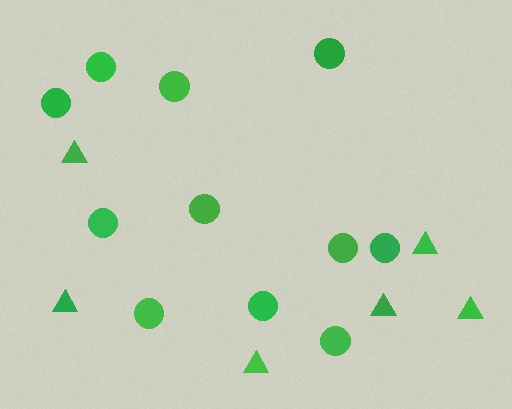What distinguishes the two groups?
There are 2 groups: one group of triangles (6) and one group of circles (11).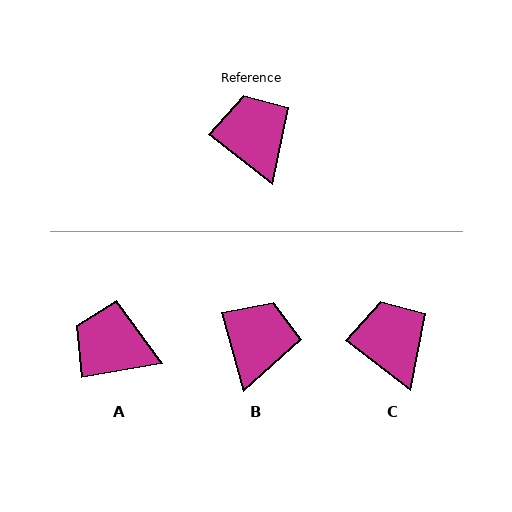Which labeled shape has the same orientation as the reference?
C.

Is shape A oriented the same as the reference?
No, it is off by about 47 degrees.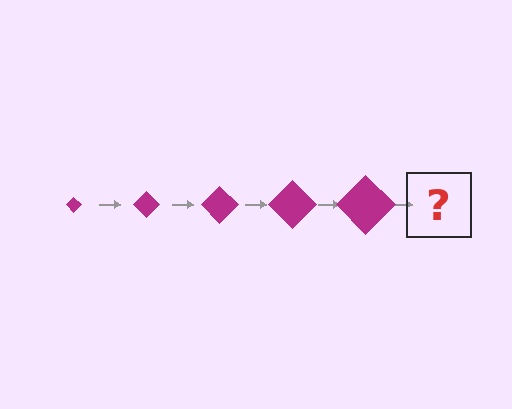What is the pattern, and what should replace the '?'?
The pattern is that the diamond gets progressively larger each step. The '?' should be a magenta diamond, larger than the previous one.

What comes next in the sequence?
The next element should be a magenta diamond, larger than the previous one.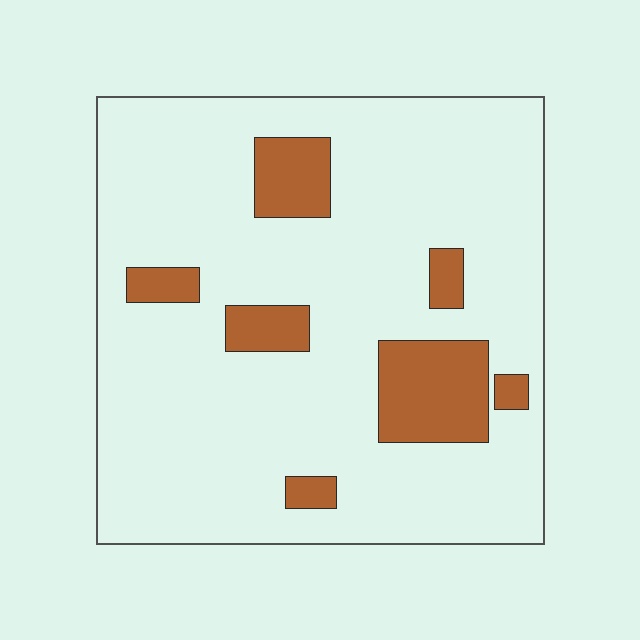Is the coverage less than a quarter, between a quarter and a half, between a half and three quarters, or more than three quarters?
Less than a quarter.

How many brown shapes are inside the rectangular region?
7.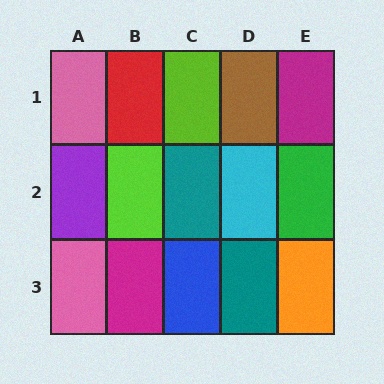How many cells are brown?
1 cell is brown.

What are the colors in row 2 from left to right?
Purple, lime, teal, cyan, green.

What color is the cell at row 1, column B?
Red.